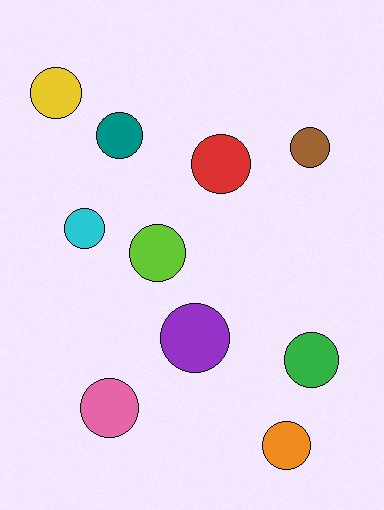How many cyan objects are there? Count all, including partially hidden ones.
There is 1 cyan object.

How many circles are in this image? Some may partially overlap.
There are 10 circles.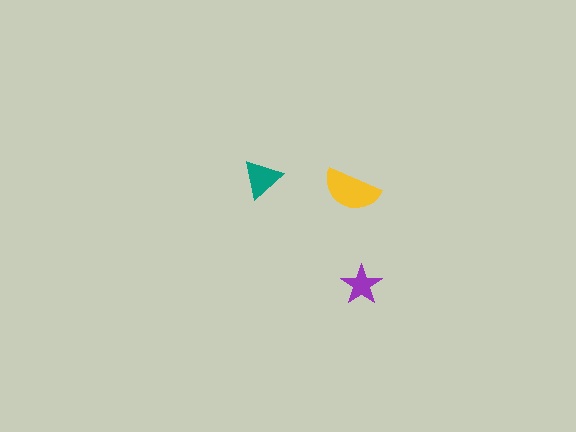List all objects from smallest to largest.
The purple star, the teal triangle, the yellow semicircle.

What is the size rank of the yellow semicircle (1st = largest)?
1st.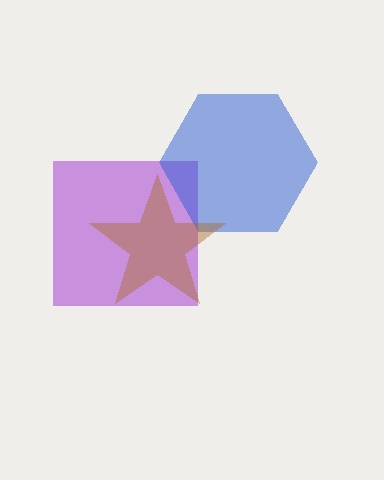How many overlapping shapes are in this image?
There are 3 overlapping shapes in the image.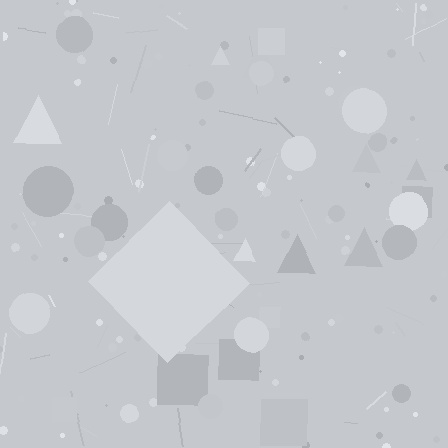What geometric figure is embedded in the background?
A diamond is embedded in the background.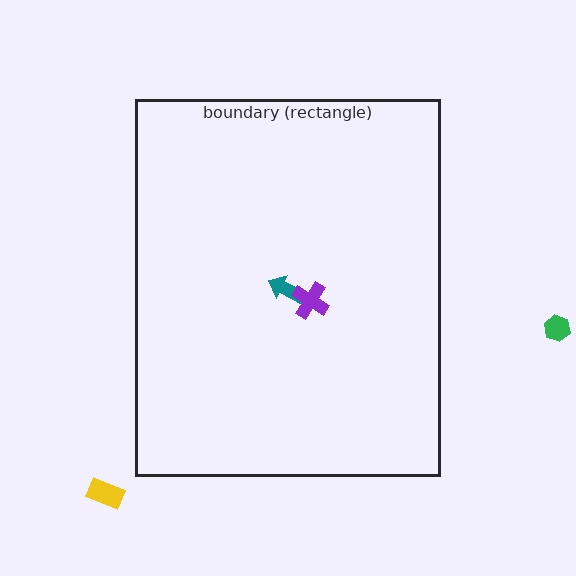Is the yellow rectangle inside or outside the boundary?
Outside.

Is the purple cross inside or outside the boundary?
Inside.